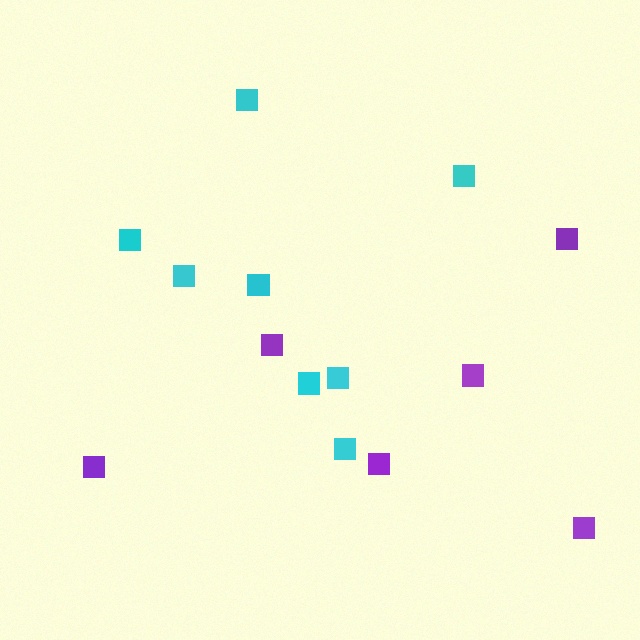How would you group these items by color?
There are 2 groups: one group of purple squares (6) and one group of cyan squares (8).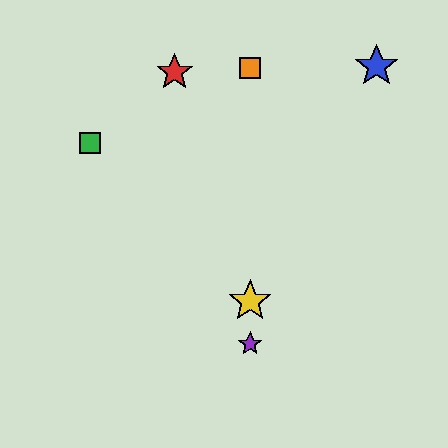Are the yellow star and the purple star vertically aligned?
Yes, both are at x≈250.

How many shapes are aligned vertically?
3 shapes (the yellow star, the purple star, the orange square) are aligned vertically.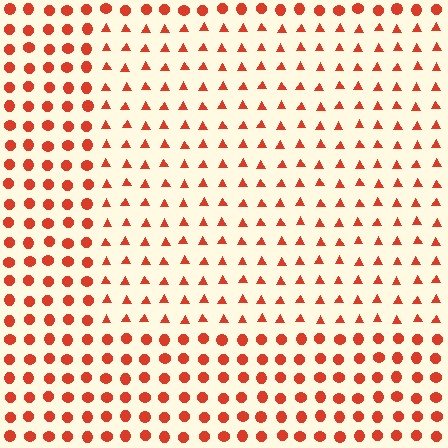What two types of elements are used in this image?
The image uses triangles inside the rectangle region and circles outside it.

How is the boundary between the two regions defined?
The boundary is defined by a change in element shape: triangles inside vs. circles outside. All elements share the same color and spacing.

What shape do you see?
I see a rectangle.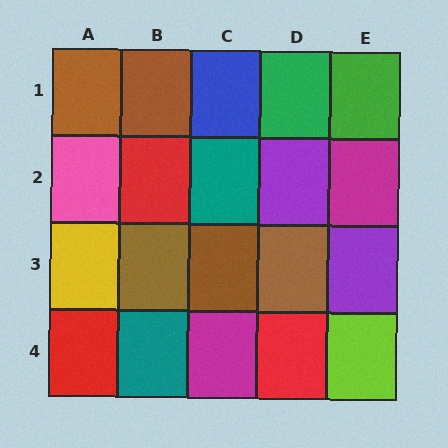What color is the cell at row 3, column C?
Brown.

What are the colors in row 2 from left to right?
Pink, red, teal, purple, magenta.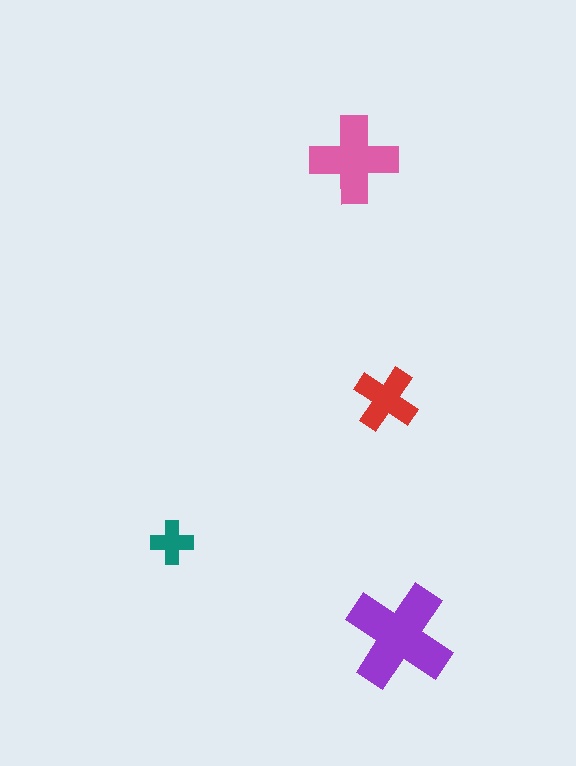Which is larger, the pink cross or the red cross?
The pink one.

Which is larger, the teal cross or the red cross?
The red one.